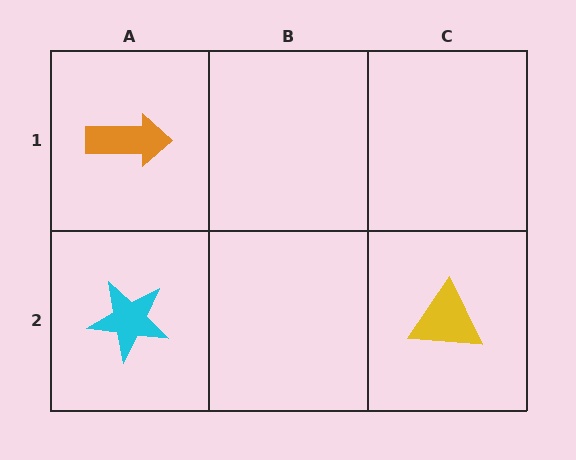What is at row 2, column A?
A cyan star.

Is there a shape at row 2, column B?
No, that cell is empty.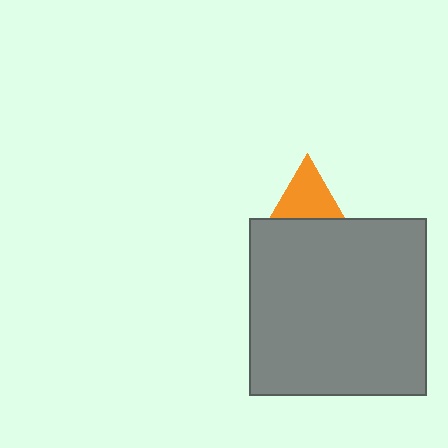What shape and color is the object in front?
The object in front is a gray square.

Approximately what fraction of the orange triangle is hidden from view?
Roughly 49% of the orange triangle is hidden behind the gray square.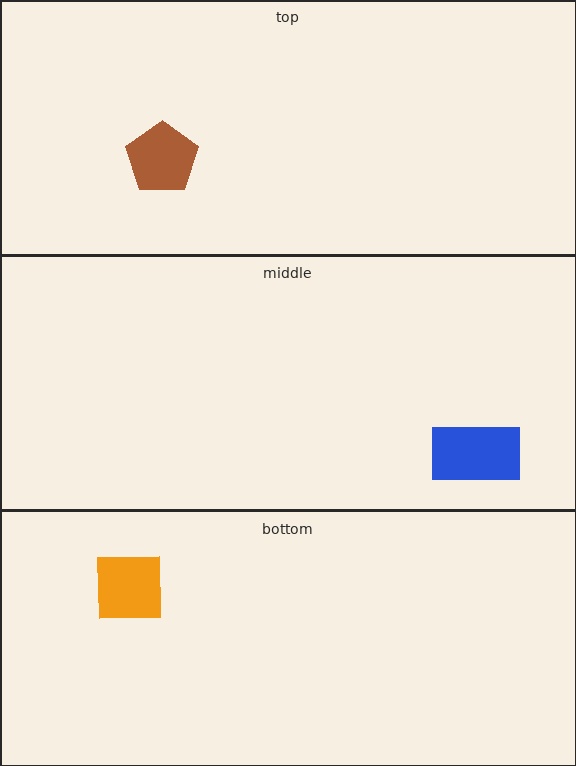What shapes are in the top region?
The brown pentagon.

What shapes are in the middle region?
The blue rectangle.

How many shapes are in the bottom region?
1.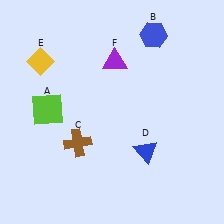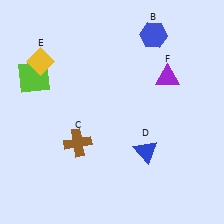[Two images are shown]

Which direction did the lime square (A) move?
The lime square (A) moved up.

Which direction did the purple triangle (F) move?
The purple triangle (F) moved right.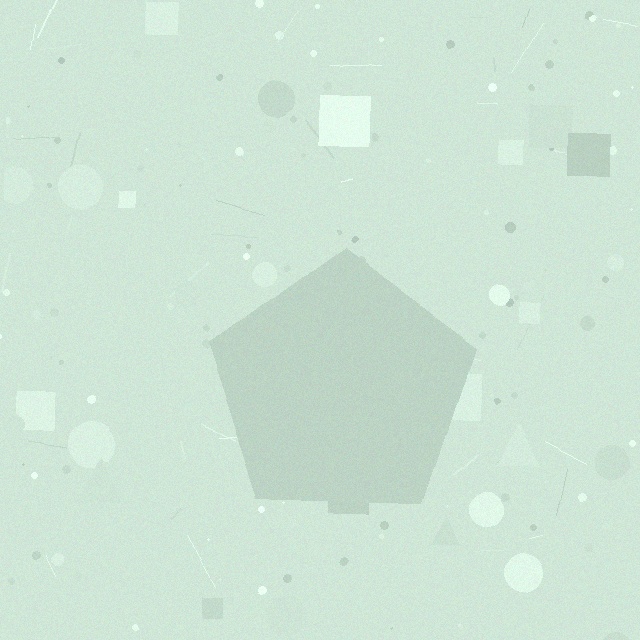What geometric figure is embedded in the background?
A pentagon is embedded in the background.